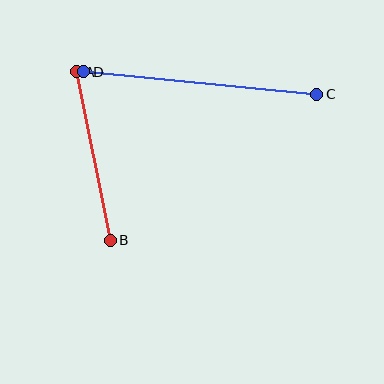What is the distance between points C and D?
The distance is approximately 234 pixels.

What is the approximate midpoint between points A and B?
The midpoint is at approximately (93, 156) pixels.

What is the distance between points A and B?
The distance is approximately 172 pixels.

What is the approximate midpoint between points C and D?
The midpoint is at approximately (200, 83) pixels.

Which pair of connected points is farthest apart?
Points C and D are farthest apart.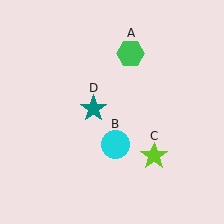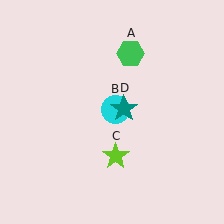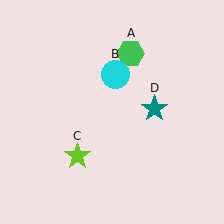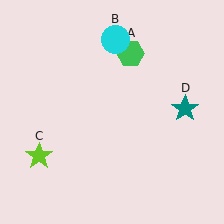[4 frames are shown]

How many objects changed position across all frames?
3 objects changed position: cyan circle (object B), lime star (object C), teal star (object D).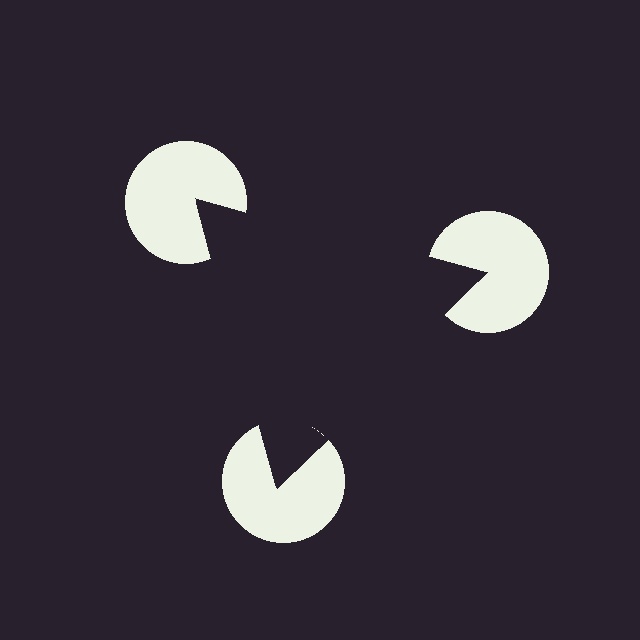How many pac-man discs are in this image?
There are 3 — one at each vertex of the illusory triangle.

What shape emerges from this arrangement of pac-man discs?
An illusory triangle — its edges are inferred from the aligned wedge cuts in the pac-man discs, not physically drawn.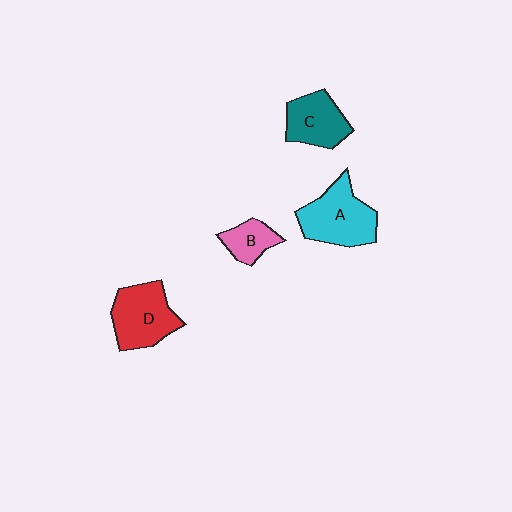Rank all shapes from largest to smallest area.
From largest to smallest: A (cyan), D (red), C (teal), B (pink).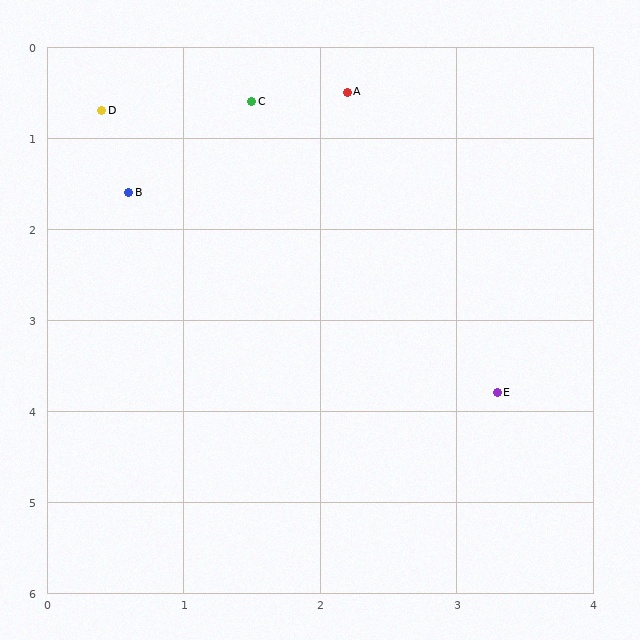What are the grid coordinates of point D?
Point D is at approximately (0.4, 0.7).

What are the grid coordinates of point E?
Point E is at approximately (3.3, 3.8).